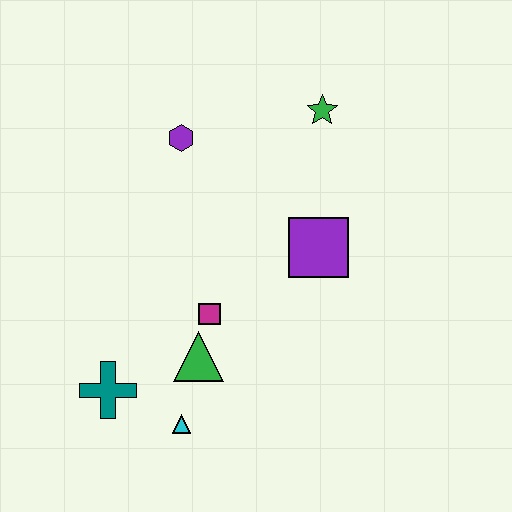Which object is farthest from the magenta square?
The green star is farthest from the magenta square.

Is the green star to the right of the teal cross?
Yes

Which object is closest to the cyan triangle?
The green triangle is closest to the cyan triangle.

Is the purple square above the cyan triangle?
Yes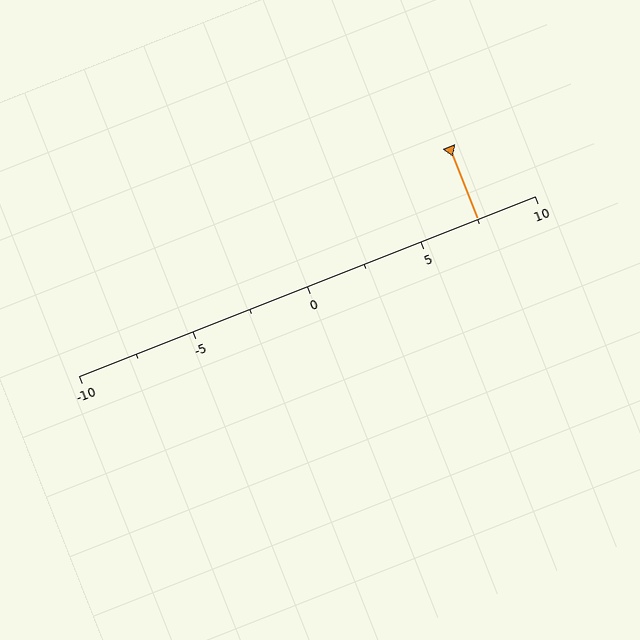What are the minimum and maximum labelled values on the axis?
The axis runs from -10 to 10.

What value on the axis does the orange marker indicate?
The marker indicates approximately 7.5.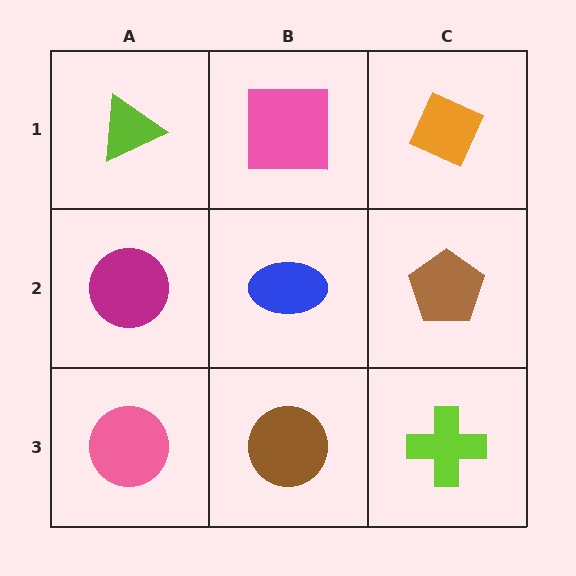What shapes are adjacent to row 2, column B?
A pink square (row 1, column B), a brown circle (row 3, column B), a magenta circle (row 2, column A), a brown pentagon (row 2, column C).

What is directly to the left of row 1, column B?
A lime triangle.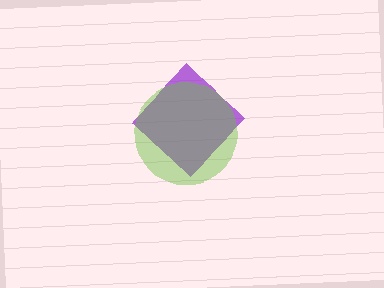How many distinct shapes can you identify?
There are 2 distinct shapes: a purple diamond, a lime circle.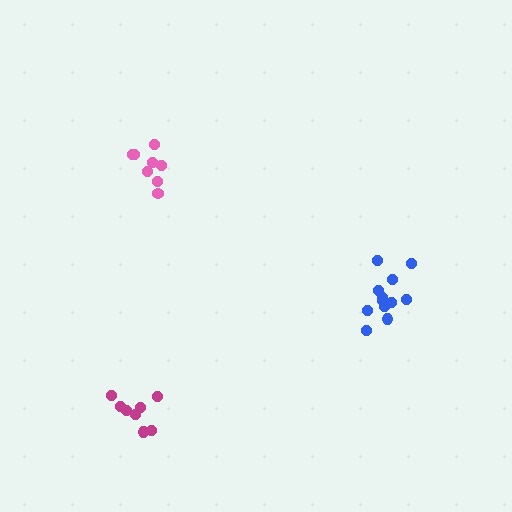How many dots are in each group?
Group 1: 12 dots, Group 2: 8 dots, Group 3: 8 dots (28 total).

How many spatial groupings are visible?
There are 3 spatial groupings.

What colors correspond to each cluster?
The clusters are colored: blue, pink, magenta.